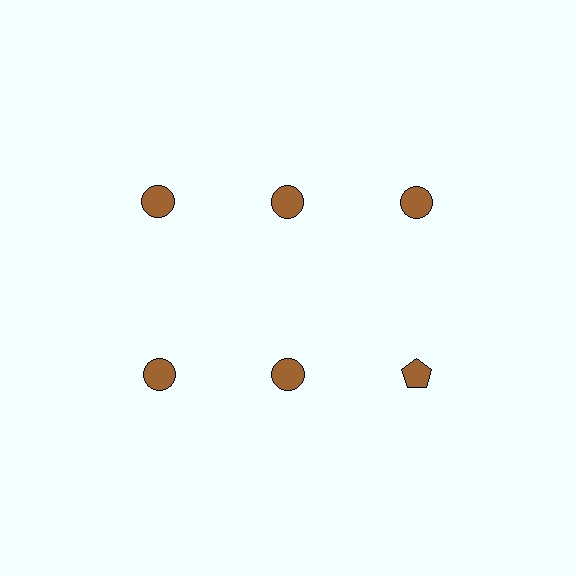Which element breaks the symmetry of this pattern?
The brown pentagon in the second row, center column breaks the symmetry. All other shapes are brown circles.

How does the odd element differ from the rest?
It has a different shape: pentagon instead of circle.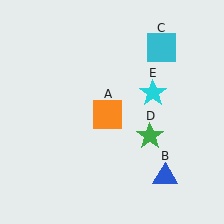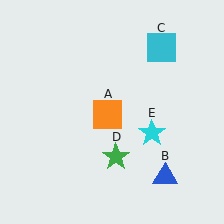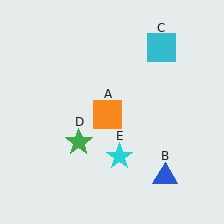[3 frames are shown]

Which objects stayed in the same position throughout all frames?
Orange square (object A) and blue triangle (object B) and cyan square (object C) remained stationary.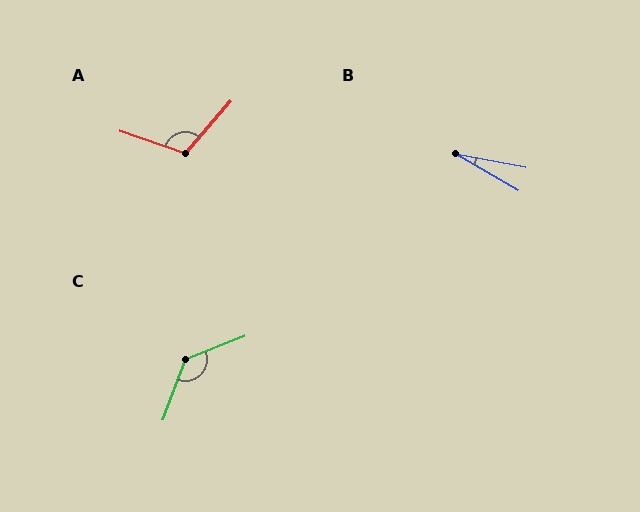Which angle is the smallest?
B, at approximately 20 degrees.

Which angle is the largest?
C, at approximately 131 degrees.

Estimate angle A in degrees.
Approximately 112 degrees.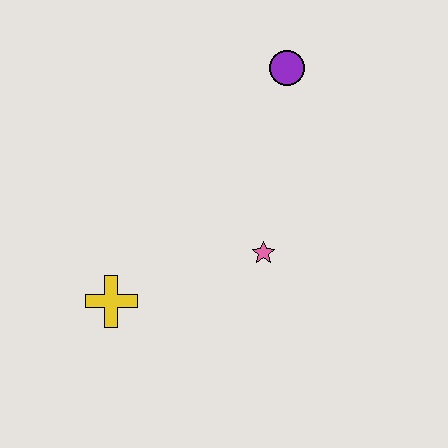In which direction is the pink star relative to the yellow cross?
The pink star is to the right of the yellow cross.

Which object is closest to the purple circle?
The pink star is closest to the purple circle.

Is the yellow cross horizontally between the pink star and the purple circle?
No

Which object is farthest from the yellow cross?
The purple circle is farthest from the yellow cross.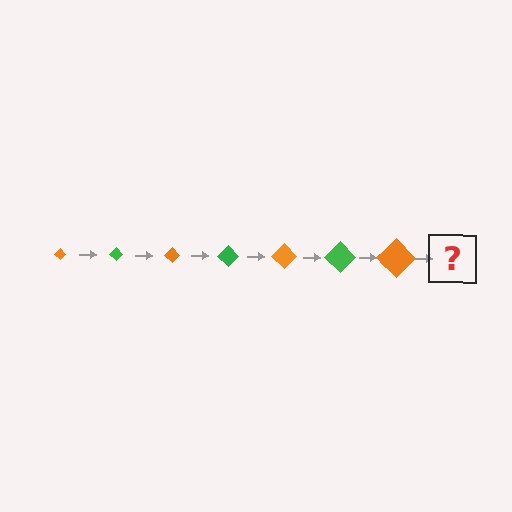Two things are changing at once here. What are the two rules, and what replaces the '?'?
The two rules are that the diamond grows larger each step and the color cycles through orange and green. The '?' should be a green diamond, larger than the previous one.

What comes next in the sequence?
The next element should be a green diamond, larger than the previous one.